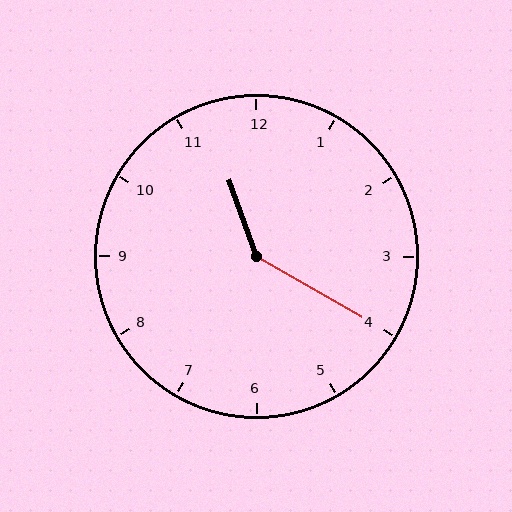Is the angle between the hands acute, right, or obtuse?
It is obtuse.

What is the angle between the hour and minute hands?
Approximately 140 degrees.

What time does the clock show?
11:20.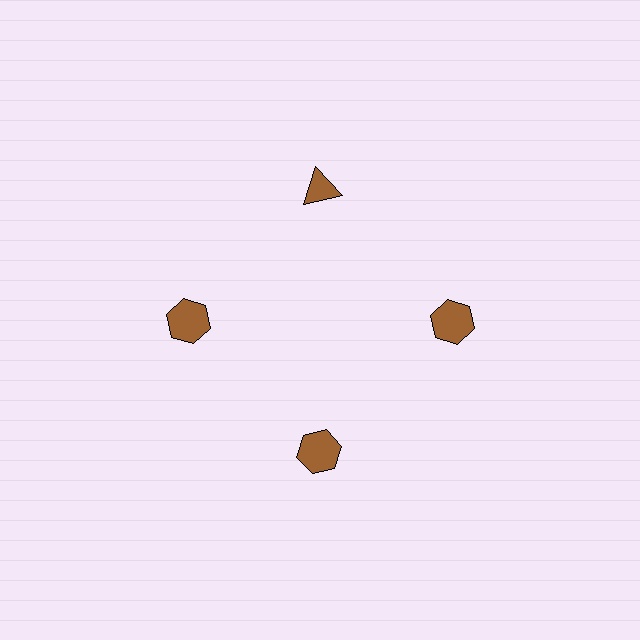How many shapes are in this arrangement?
There are 4 shapes arranged in a ring pattern.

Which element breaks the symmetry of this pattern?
The brown triangle at roughly the 12 o'clock position breaks the symmetry. All other shapes are brown hexagons.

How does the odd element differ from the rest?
It has a different shape: triangle instead of hexagon.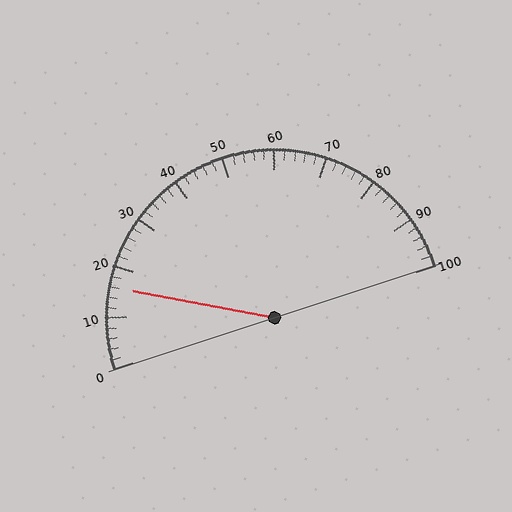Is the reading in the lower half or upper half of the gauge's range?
The reading is in the lower half of the range (0 to 100).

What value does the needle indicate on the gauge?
The needle indicates approximately 16.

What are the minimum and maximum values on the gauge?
The gauge ranges from 0 to 100.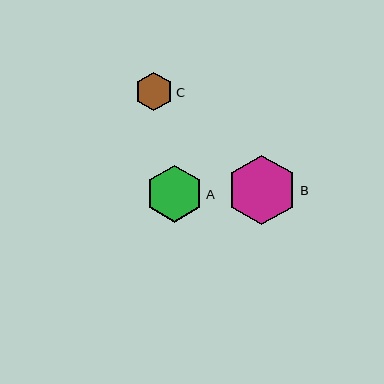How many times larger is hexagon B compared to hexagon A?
Hexagon B is approximately 1.2 times the size of hexagon A.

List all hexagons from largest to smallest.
From largest to smallest: B, A, C.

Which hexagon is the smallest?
Hexagon C is the smallest with a size of approximately 39 pixels.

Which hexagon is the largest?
Hexagon B is the largest with a size of approximately 69 pixels.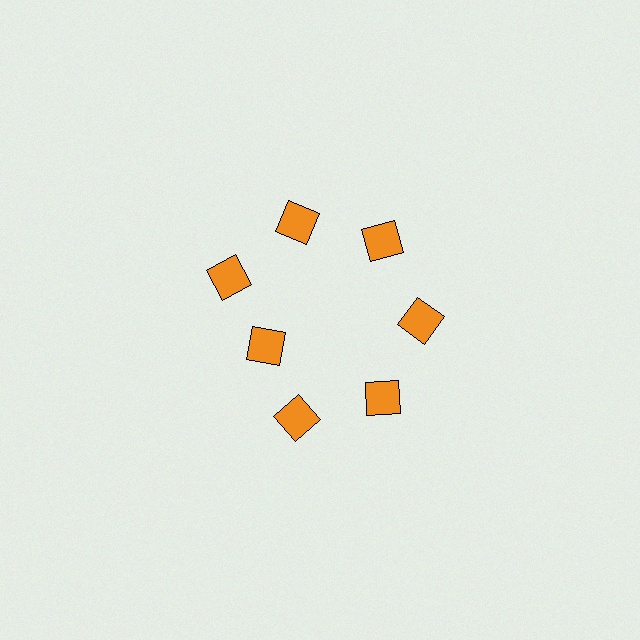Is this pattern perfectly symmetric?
No. The 7 orange diamonds are arranged in a ring, but one element near the 8 o'clock position is pulled inward toward the center, breaking the 7-fold rotational symmetry.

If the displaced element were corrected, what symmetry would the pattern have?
It would have 7-fold rotational symmetry — the pattern would map onto itself every 51 degrees.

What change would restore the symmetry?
The symmetry would be restored by moving it outward, back onto the ring so that all 7 diamonds sit at equal angles and equal distance from the center.